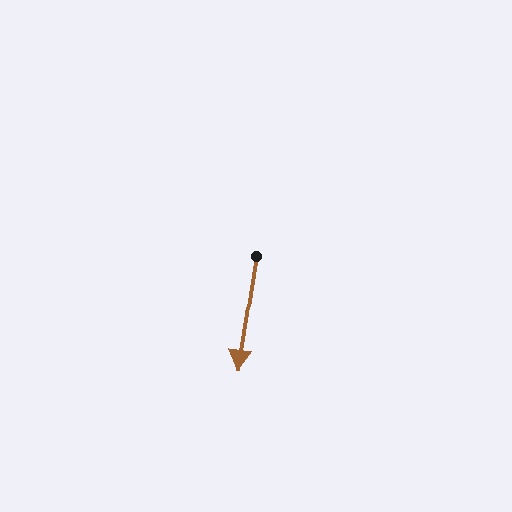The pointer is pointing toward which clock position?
Roughly 6 o'clock.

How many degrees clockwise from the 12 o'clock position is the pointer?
Approximately 189 degrees.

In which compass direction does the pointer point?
South.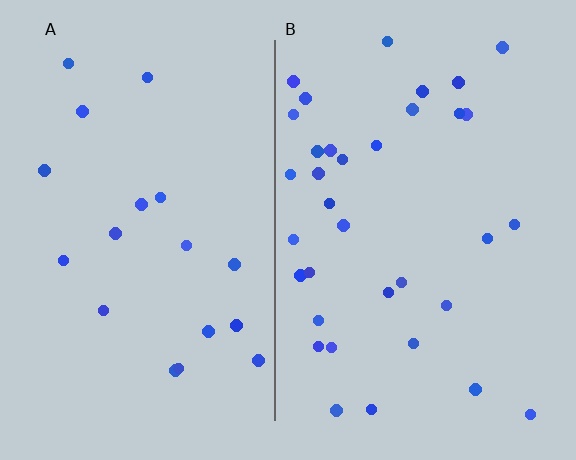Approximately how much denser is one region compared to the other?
Approximately 1.9× — region B over region A.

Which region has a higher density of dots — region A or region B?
B (the right).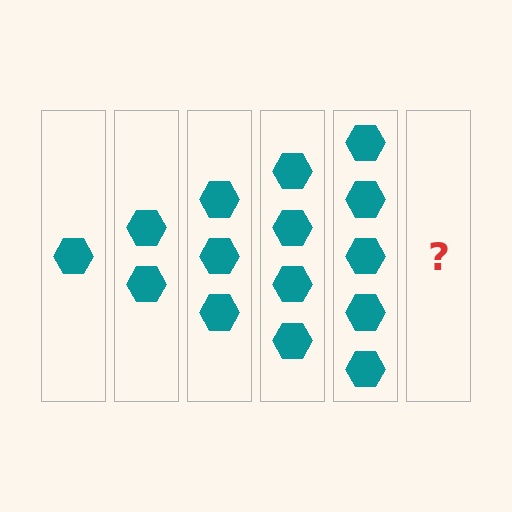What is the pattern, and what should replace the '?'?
The pattern is that each step adds one more hexagon. The '?' should be 6 hexagons.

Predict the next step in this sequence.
The next step is 6 hexagons.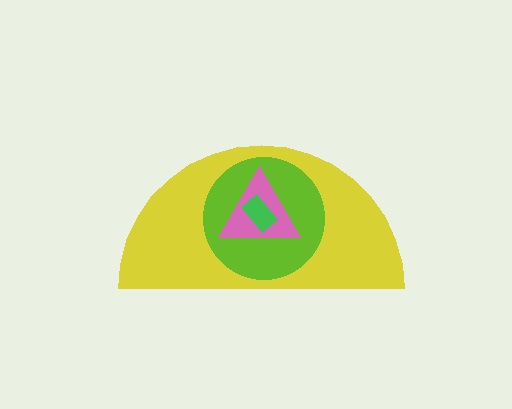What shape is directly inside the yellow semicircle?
The lime circle.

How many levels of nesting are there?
4.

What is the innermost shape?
The green rectangle.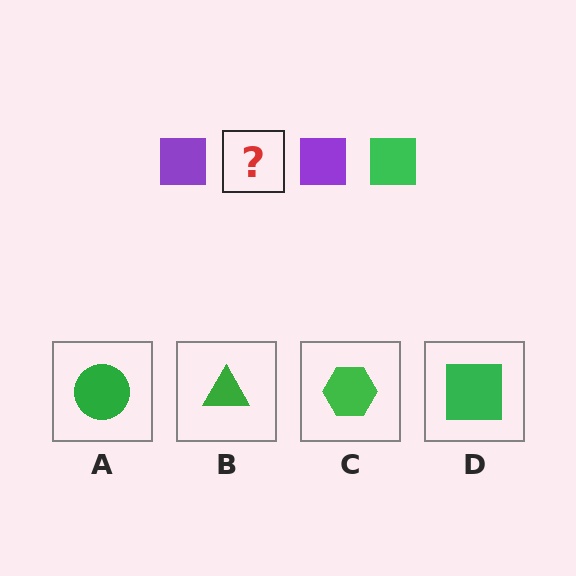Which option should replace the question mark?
Option D.